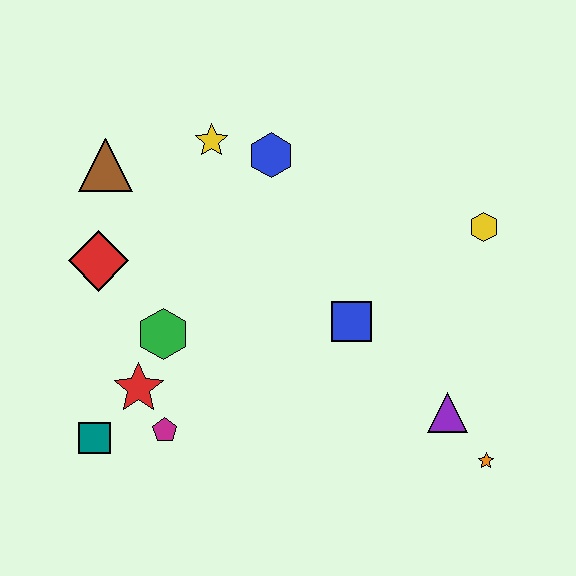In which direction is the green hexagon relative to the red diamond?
The green hexagon is below the red diamond.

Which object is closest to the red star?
The magenta pentagon is closest to the red star.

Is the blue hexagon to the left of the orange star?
Yes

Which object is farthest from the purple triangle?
The brown triangle is farthest from the purple triangle.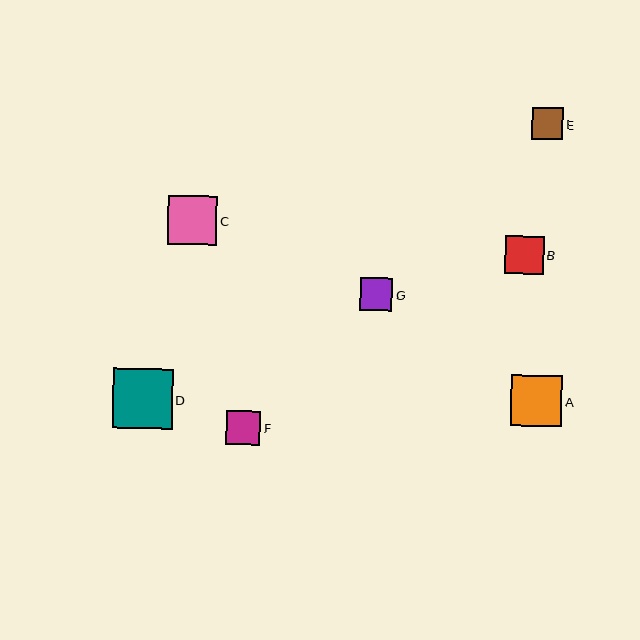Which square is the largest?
Square D is the largest with a size of approximately 60 pixels.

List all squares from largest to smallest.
From largest to smallest: D, A, C, B, F, G, E.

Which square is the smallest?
Square E is the smallest with a size of approximately 32 pixels.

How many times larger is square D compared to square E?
Square D is approximately 1.9 times the size of square E.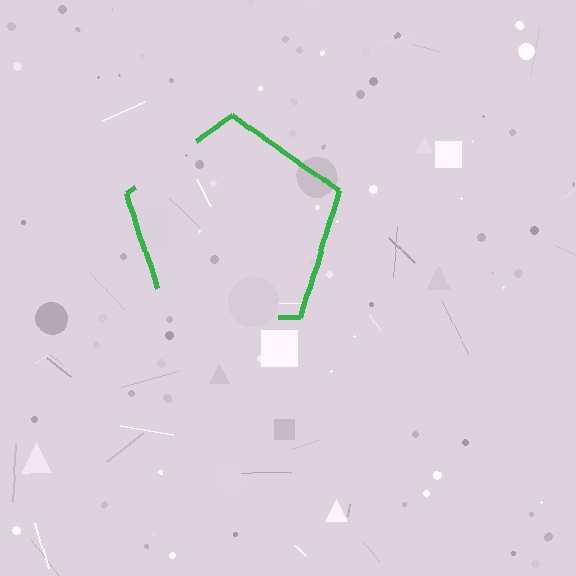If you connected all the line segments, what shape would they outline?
They would outline a pentagon.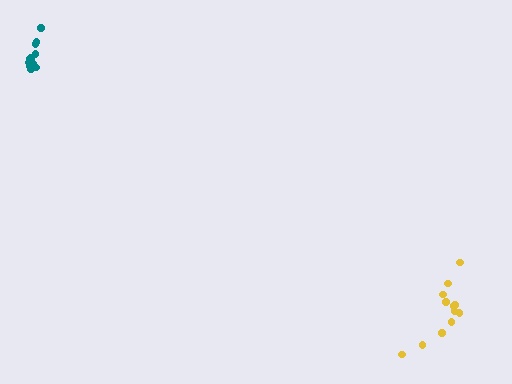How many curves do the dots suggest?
There are 2 distinct paths.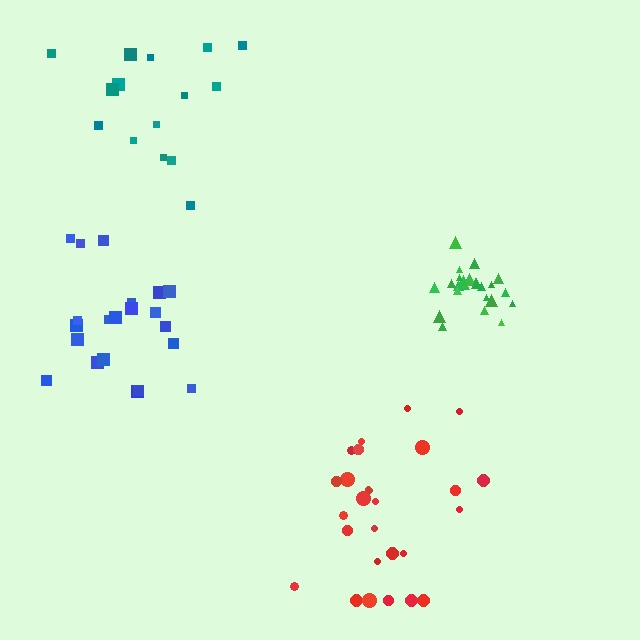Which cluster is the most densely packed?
Green.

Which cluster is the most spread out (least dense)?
Red.